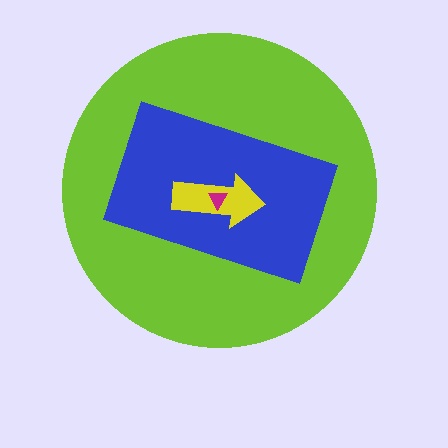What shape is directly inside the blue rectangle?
The yellow arrow.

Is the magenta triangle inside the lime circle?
Yes.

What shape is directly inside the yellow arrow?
The magenta triangle.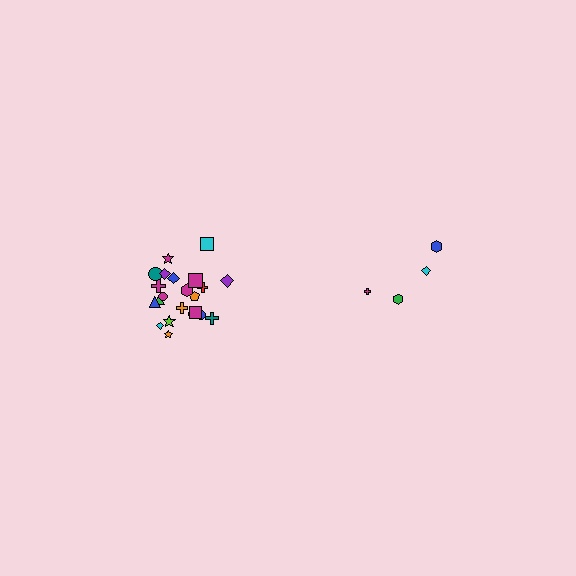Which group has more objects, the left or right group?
The left group.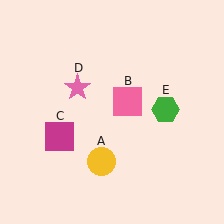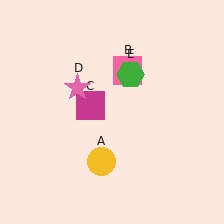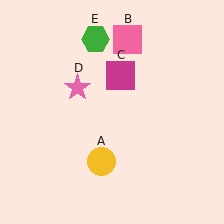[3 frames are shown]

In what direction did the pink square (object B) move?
The pink square (object B) moved up.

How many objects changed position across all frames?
3 objects changed position: pink square (object B), magenta square (object C), green hexagon (object E).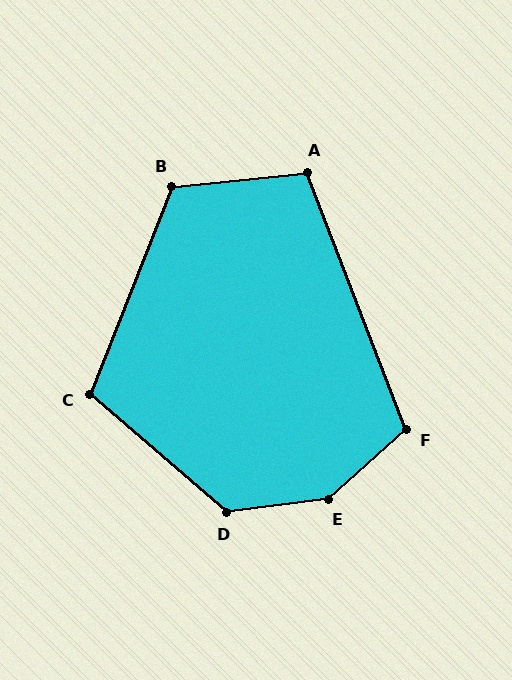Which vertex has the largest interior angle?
E, at approximately 145 degrees.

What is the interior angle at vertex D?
Approximately 132 degrees (obtuse).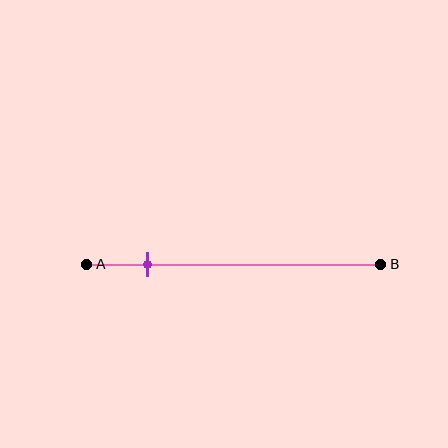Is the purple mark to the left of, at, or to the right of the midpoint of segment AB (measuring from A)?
The purple mark is to the left of the midpoint of segment AB.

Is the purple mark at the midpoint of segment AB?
No, the mark is at about 20% from A, not at the 50% midpoint.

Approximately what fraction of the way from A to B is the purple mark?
The purple mark is approximately 20% of the way from A to B.